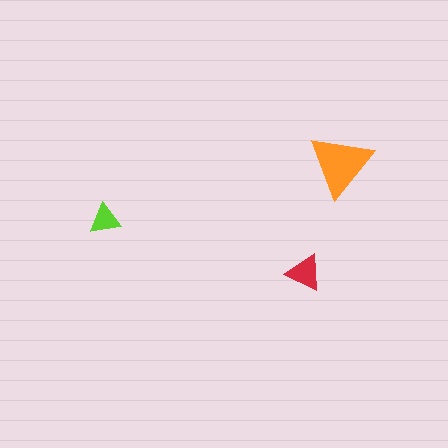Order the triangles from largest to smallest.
the orange one, the red one, the lime one.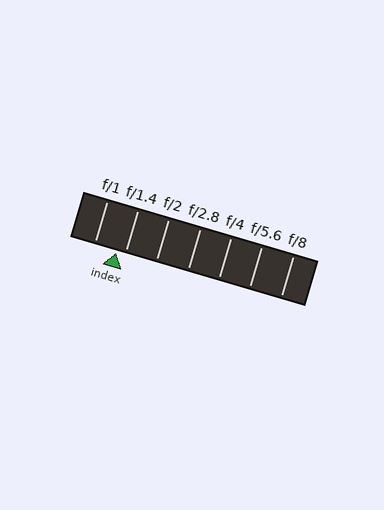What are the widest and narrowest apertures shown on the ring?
The widest aperture shown is f/1 and the narrowest is f/8.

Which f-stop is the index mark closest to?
The index mark is closest to f/1.4.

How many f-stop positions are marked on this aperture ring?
There are 7 f-stop positions marked.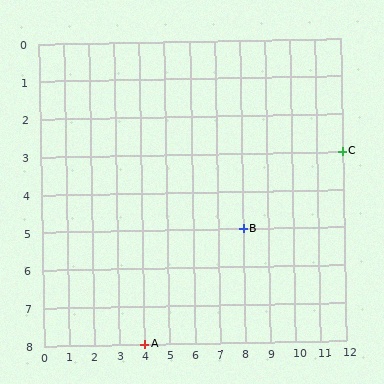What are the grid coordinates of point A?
Point A is at grid coordinates (4, 8).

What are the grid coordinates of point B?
Point B is at grid coordinates (8, 5).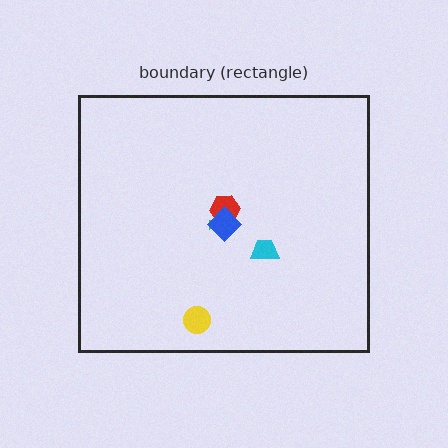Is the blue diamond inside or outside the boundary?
Inside.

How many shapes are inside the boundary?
5 inside, 0 outside.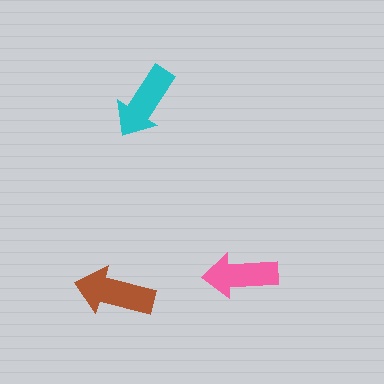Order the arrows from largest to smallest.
the brown one, the cyan one, the pink one.